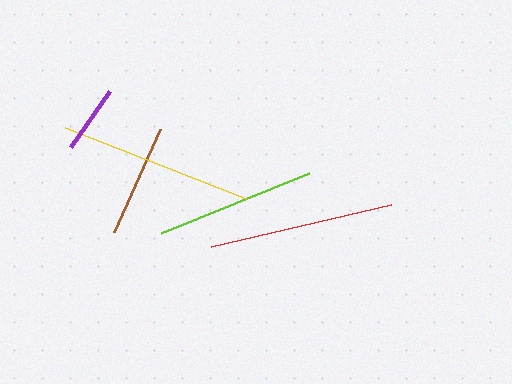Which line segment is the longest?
The yellow line is the longest at approximately 195 pixels.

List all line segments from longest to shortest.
From longest to shortest: yellow, red, lime, brown, purple.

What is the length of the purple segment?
The purple segment is approximately 69 pixels long.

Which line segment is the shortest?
The purple line is the shortest at approximately 69 pixels.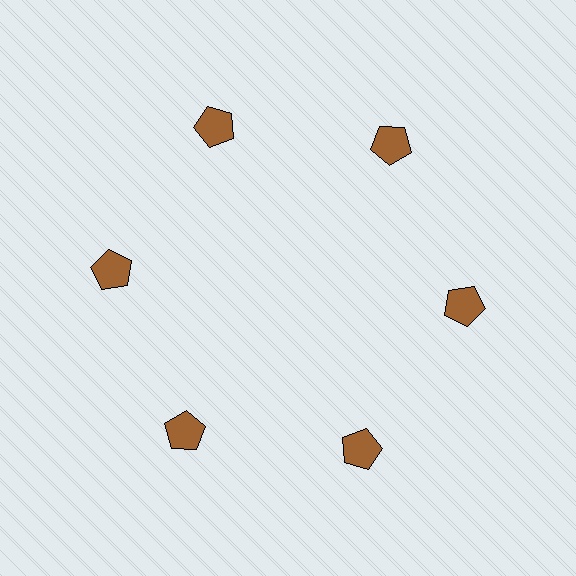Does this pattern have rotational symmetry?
Yes, this pattern has 6-fold rotational symmetry. It looks the same after rotating 60 degrees around the center.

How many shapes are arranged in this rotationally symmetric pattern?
There are 6 shapes, arranged in 6 groups of 1.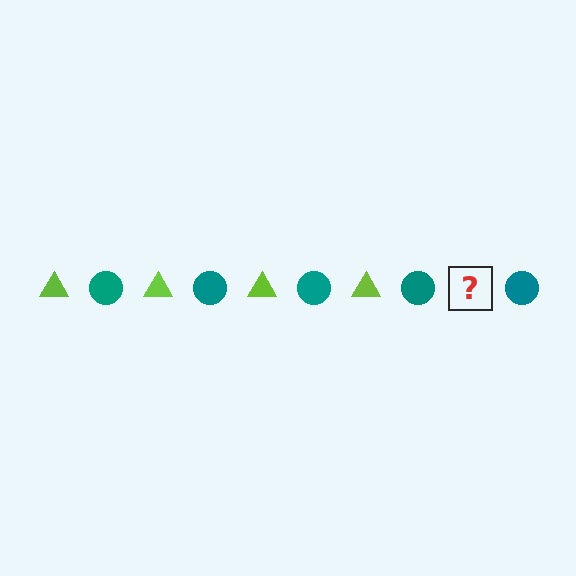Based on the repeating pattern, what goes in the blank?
The blank should be a lime triangle.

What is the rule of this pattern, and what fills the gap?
The rule is that the pattern alternates between lime triangle and teal circle. The gap should be filled with a lime triangle.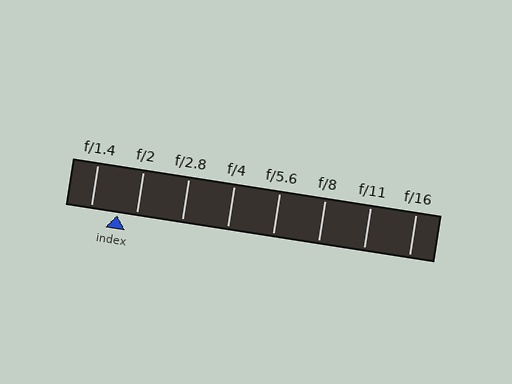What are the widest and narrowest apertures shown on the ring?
The widest aperture shown is f/1.4 and the narrowest is f/16.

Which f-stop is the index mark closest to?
The index mark is closest to f/2.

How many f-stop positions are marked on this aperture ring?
There are 8 f-stop positions marked.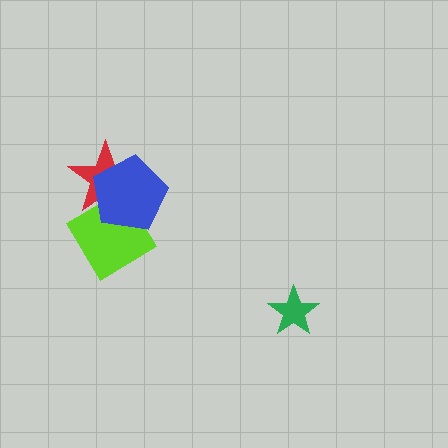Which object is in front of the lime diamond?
The blue pentagon is in front of the lime diamond.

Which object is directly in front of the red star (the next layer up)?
The lime diamond is directly in front of the red star.